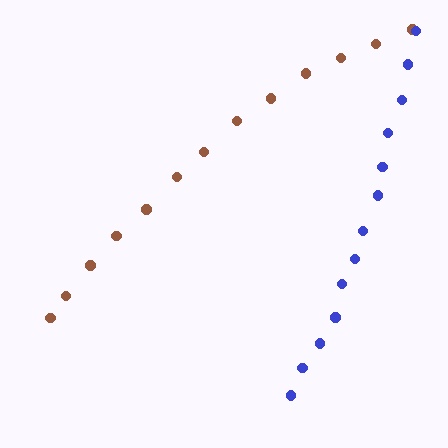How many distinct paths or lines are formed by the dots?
There are 2 distinct paths.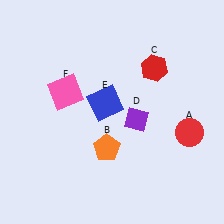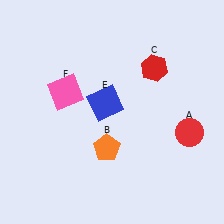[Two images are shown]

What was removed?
The purple diamond (D) was removed in Image 2.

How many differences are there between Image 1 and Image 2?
There is 1 difference between the two images.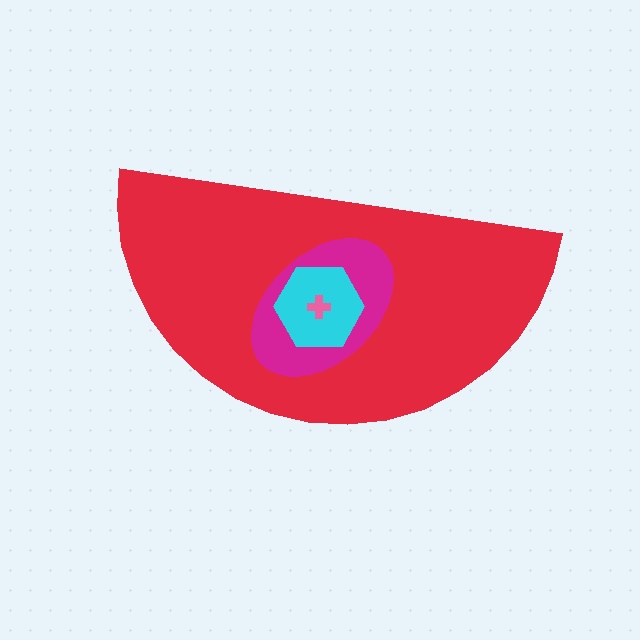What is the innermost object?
The pink cross.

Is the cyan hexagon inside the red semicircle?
Yes.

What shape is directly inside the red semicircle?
The magenta ellipse.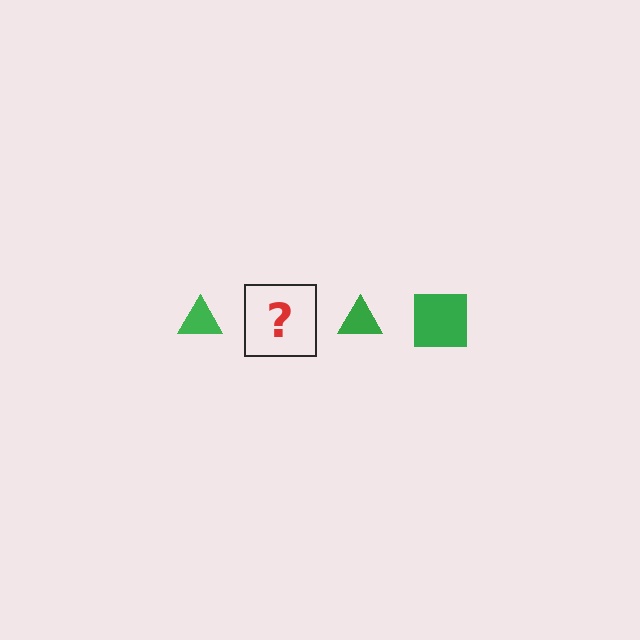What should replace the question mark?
The question mark should be replaced with a green square.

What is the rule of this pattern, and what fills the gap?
The rule is that the pattern cycles through triangle, square shapes in green. The gap should be filled with a green square.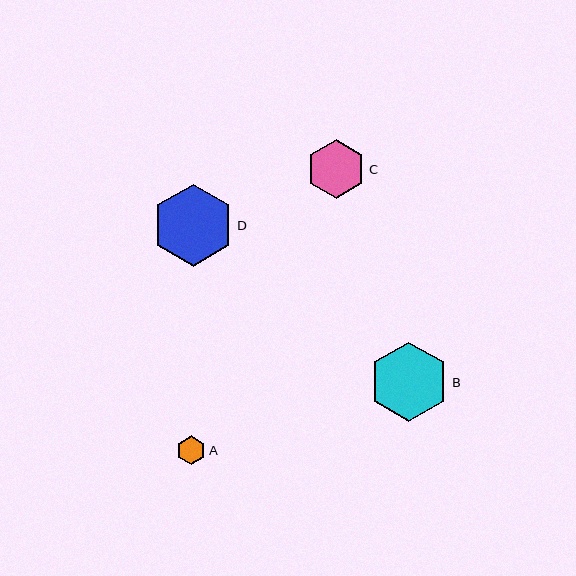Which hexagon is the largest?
Hexagon D is the largest with a size of approximately 81 pixels.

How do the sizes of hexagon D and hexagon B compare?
Hexagon D and hexagon B are approximately the same size.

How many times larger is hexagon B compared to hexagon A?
Hexagon B is approximately 2.8 times the size of hexagon A.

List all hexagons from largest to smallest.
From largest to smallest: D, B, C, A.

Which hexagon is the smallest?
Hexagon A is the smallest with a size of approximately 29 pixels.